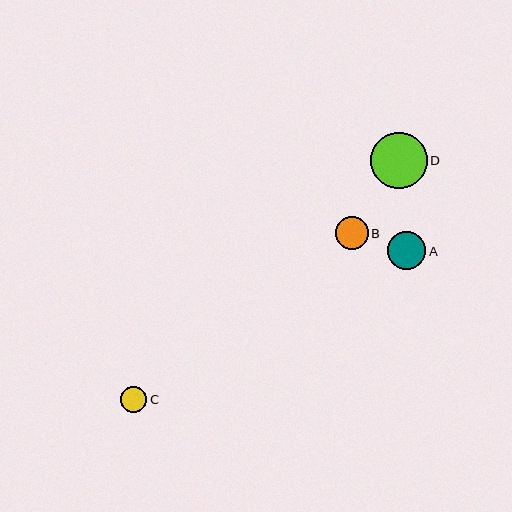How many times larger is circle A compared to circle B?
Circle A is approximately 1.2 times the size of circle B.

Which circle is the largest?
Circle D is the largest with a size of approximately 56 pixels.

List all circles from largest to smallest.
From largest to smallest: D, A, B, C.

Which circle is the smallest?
Circle C is the smallest with a size of approximately 26 pixels.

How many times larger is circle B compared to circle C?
Circle B is approximately 1.2 times the size of circle C.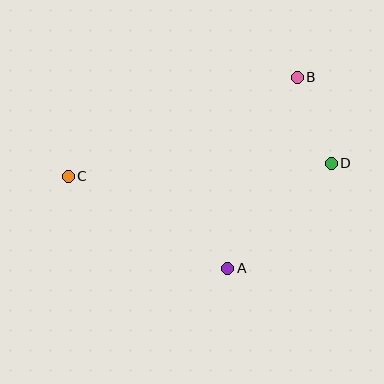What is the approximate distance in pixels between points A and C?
The distance between A and C is approximately 184 pixels.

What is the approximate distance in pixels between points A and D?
The distance between A and D is approximately 147 pixels.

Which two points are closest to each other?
Points B and D are closest to each other.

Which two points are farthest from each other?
Points C and D are farthest from each other.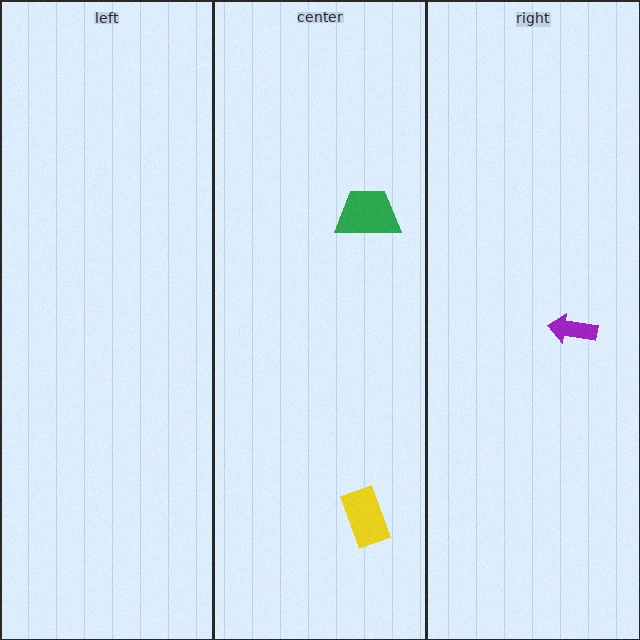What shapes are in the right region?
The purple arrow.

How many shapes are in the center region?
2.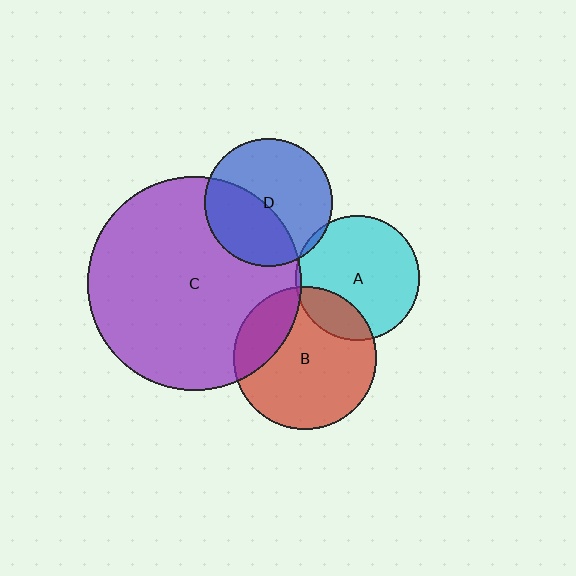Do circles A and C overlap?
Yes.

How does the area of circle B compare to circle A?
Approximately 1.3 times.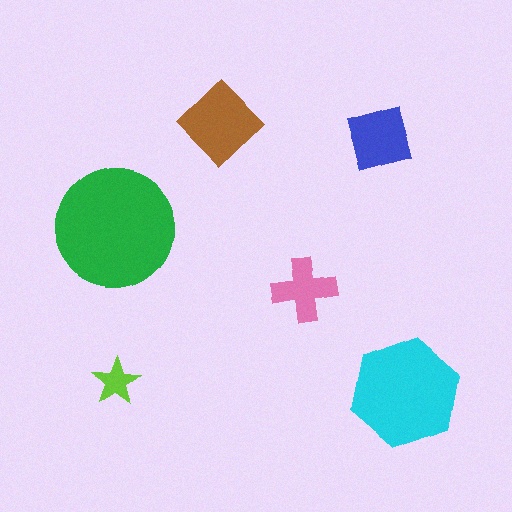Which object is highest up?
The brown diamond is topmost.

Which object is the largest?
The green circle.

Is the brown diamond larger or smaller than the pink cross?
Larger.